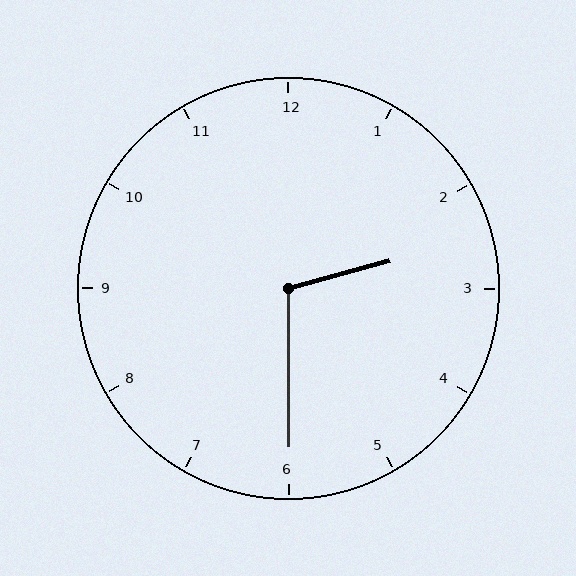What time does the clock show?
2:30.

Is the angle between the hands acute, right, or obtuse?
It is obtuse.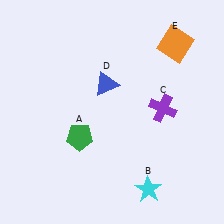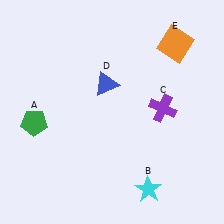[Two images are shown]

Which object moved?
The green pentagon (A) moved left.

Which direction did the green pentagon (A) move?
The green pentagon (A) moved left.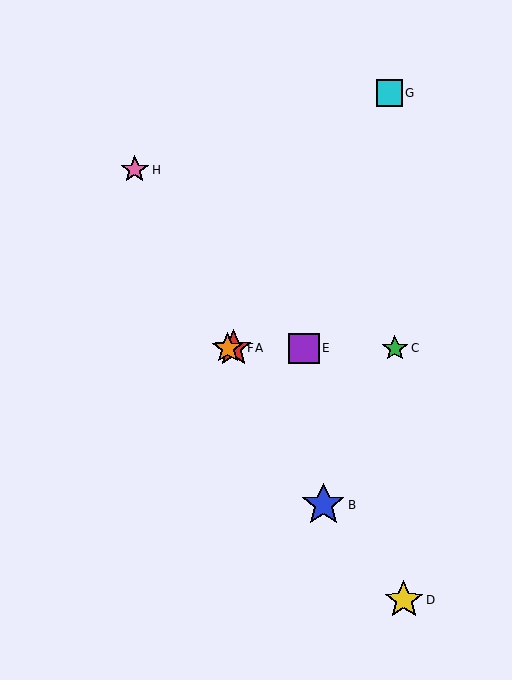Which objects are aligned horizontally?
Objects A, C, E, F are aligned horizontally.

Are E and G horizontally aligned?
No, E is at y≈348 and G is at y≈93.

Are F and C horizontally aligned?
Yes, both are at y≈348.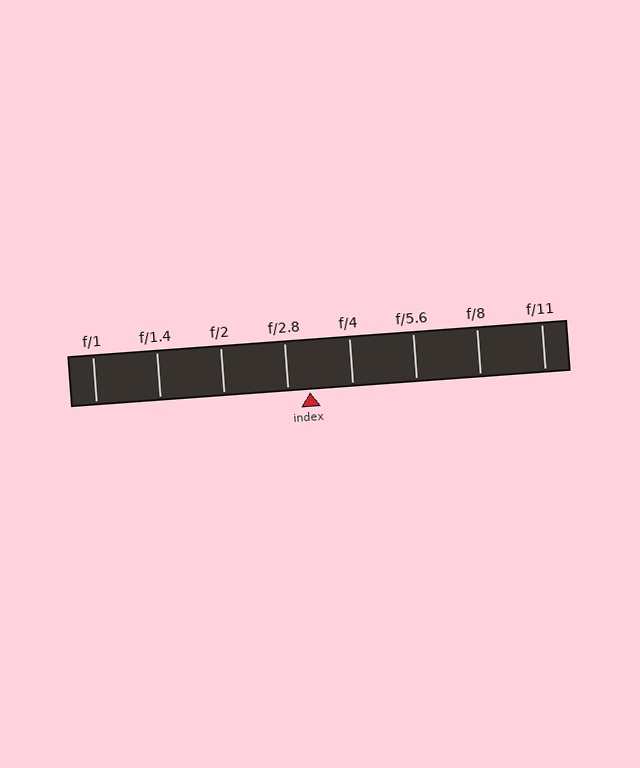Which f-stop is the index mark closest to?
The index mark is closest to f/2.8.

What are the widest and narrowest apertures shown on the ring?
The widest aperture shown is f/1 and the narrowest is f/11.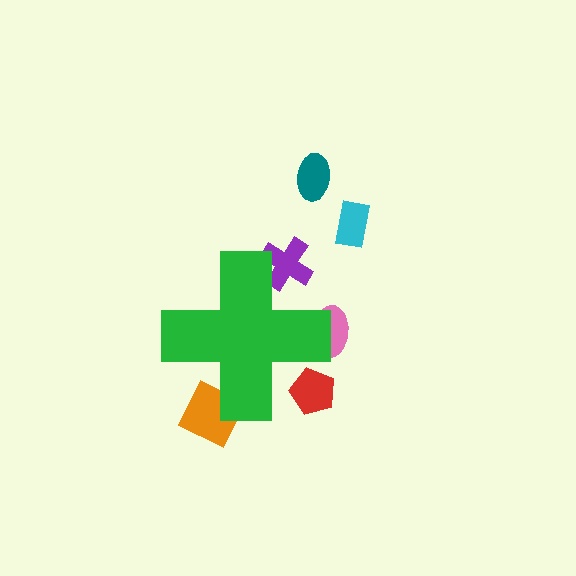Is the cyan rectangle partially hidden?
No, the cyan rectangle is fully visible.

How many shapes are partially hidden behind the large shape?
4 shapes are partially hidden.